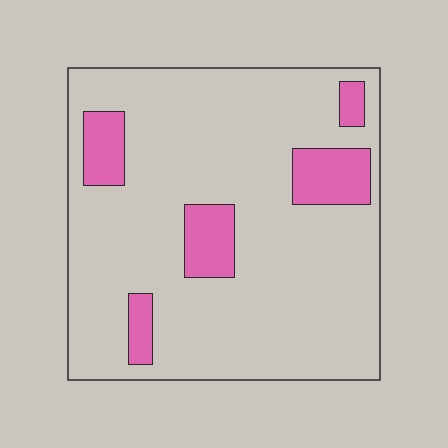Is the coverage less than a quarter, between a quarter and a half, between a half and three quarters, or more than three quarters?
Less than a quarter.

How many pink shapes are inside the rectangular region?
5.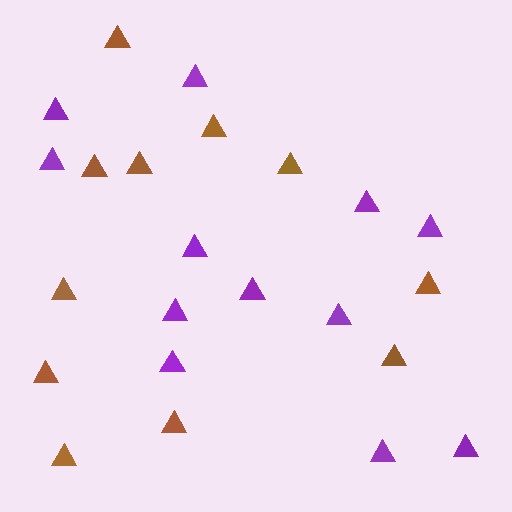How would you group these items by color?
There are 2 groups: one group of brown triangles (11) and one group of purple triangles (12).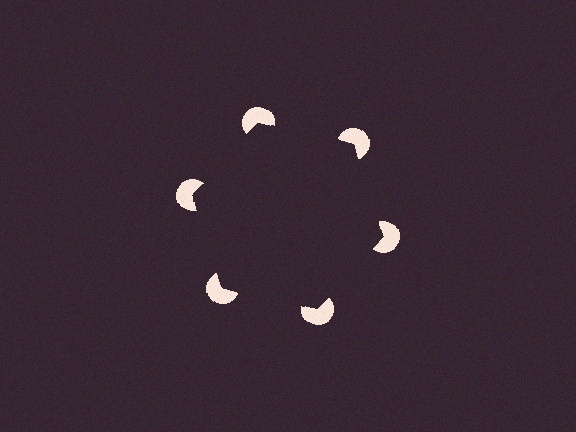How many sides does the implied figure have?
6 sides.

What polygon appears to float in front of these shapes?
An illusory hexagon — its edges are inferred from the aligned wedge cuts in the pac-man discs, not physically drawn.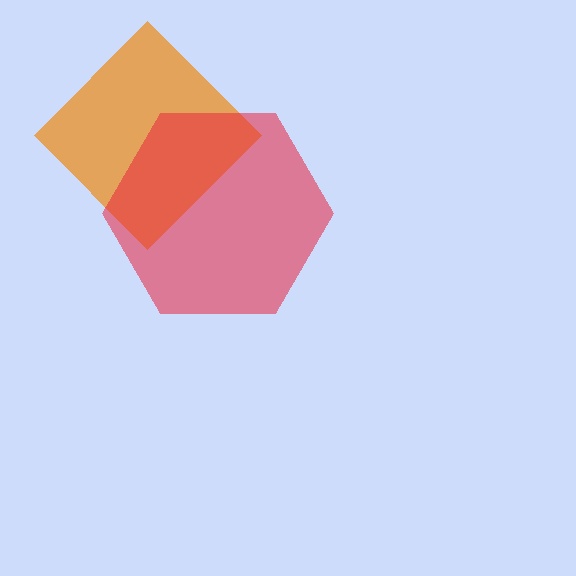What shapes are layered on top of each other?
The layered shapes are: an orange diamond, a red hexagon.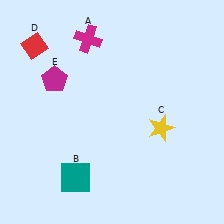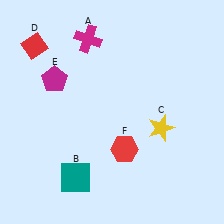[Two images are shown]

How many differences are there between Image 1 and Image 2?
There is 1 difference between the two images.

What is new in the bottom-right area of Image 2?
A red hexagon (F) was added in the bottom-right area of Image 2.